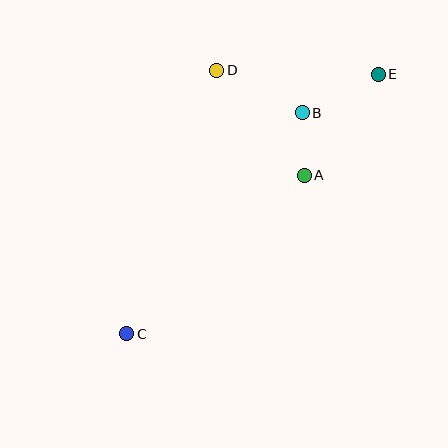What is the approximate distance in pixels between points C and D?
The distance between C and D is approximately 279 pixels.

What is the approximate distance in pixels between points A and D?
The distance between A and D is approximately 137 pixels.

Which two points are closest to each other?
Points A and B are closest to each other.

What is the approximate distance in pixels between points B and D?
The distance between B and D is approximately 96 pixels.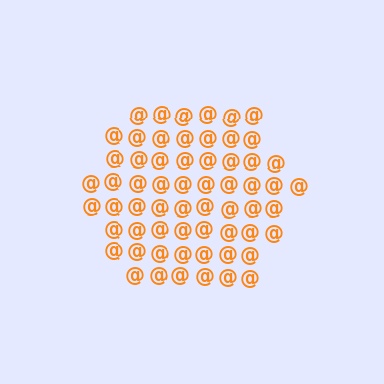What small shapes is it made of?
It is made of small at signs.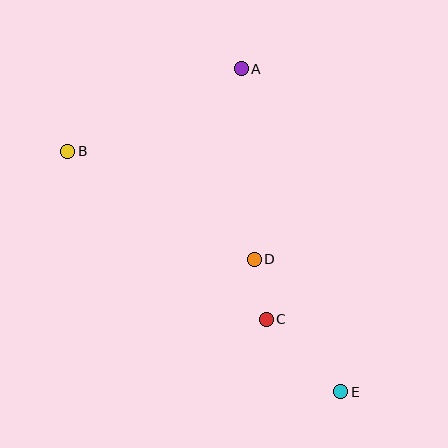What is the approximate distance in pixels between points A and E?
The distance between A and E is approximately 338 pixels.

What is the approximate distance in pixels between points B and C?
The distance between B and C is approximately 260 pixels.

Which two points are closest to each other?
Points C and D are closest to each other.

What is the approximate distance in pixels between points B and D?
The distance between B and D is approximately 216 pixels.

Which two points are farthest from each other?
Points B and E are farthest from each other.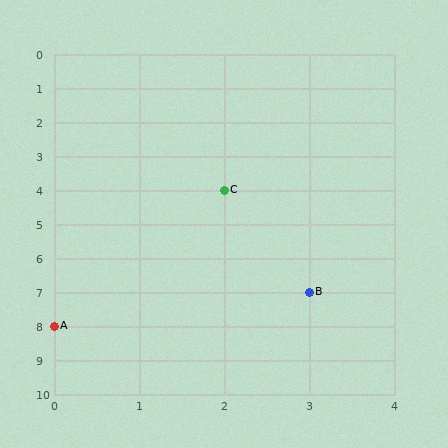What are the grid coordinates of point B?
Point B is at grid coordinates (3, 7).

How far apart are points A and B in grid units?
Points A and B are 3 columns and 1 row apart (about 3.2 grid units diagonally).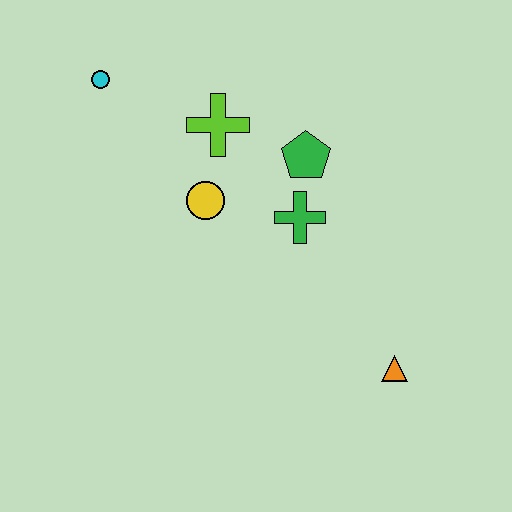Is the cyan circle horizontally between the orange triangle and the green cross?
No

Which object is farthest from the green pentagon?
The orange triangle is farthest from the green pentagon.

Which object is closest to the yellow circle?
The lime cross is closest to the yellow circle.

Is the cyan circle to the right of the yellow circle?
No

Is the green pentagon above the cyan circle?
No